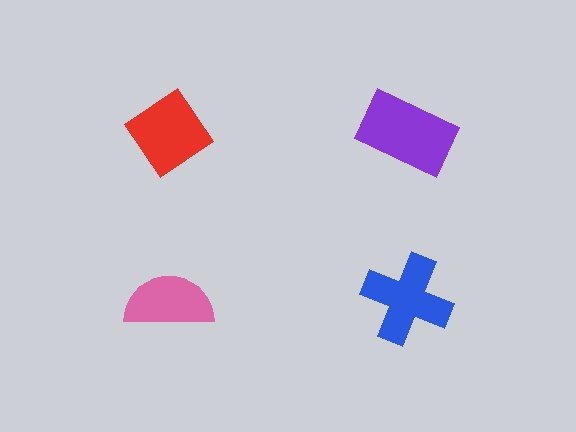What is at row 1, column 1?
A red diamond.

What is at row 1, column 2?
A purple rectangle.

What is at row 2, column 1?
A pink semicircle.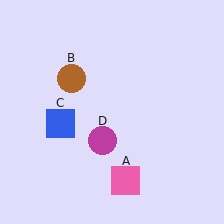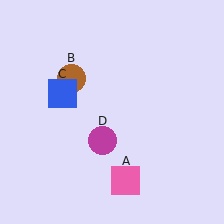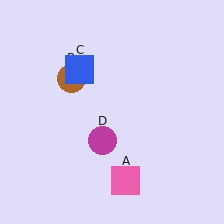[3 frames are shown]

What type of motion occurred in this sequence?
The blue square (object C) rotated clockwise around the center of the scene.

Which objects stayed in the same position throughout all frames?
Pink square (object A) and brown circle (object B) and magenta circle (object D) remained stationary.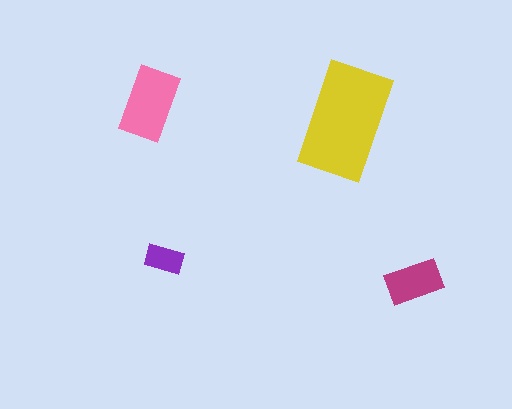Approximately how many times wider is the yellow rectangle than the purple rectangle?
About 3 times wider.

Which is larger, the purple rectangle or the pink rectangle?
The pink one.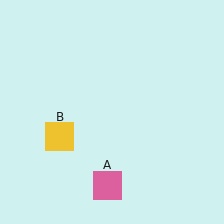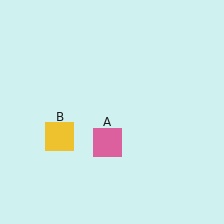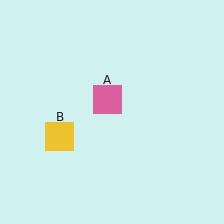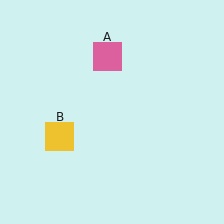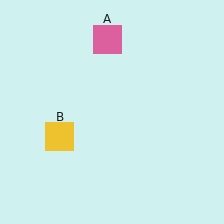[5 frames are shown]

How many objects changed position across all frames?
1 object changed position: pink square (object A).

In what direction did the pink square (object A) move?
The pink square (object A) moved up.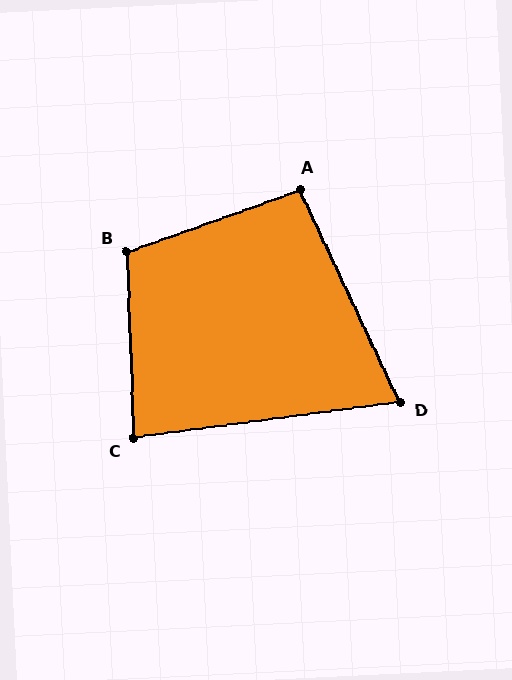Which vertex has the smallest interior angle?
D, at approximately 72 degrees.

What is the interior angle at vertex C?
Approximately 85 degrees (acute).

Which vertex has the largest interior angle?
B, at approximately 108 degrees.